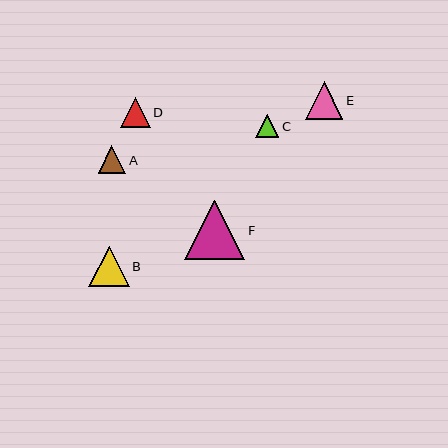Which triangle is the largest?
Triangle F is the largest with a size of approximately 60 pixels.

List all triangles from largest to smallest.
From largest to smallest: F, B, E, D, A, C.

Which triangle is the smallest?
Triangle C is the smallest with a size of approximately 23 pixels.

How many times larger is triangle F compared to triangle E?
Triangle F is approximately 1.6 times the size of triangle E.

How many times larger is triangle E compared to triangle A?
Triangle E is approximately 1.4 times the size of triangle A.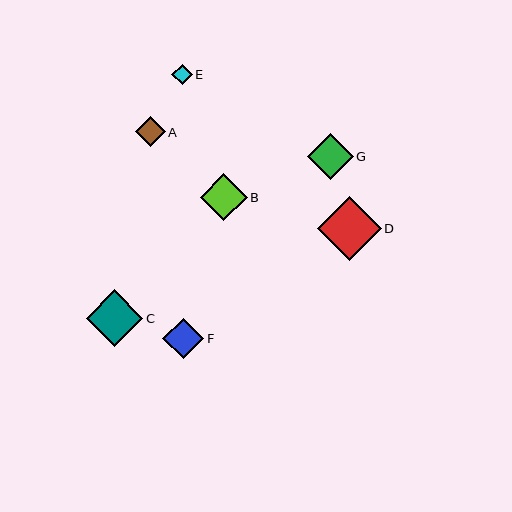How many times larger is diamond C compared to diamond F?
Diamond C is approximately 1.4 times the size of diamond F.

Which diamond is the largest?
Diamond D is the largest with a size of approximately 64 pixels.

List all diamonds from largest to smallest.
From largest to smallest: D, C, B, G, F, A, E.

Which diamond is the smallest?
Diamond E is the smallest with a size of approximately 20 pixels.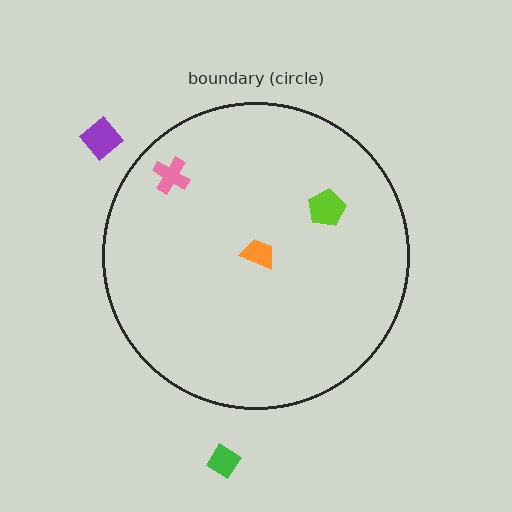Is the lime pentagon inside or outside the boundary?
Inside.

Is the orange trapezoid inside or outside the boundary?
Inside.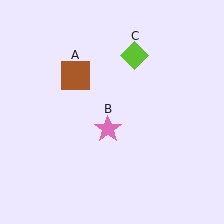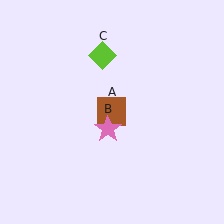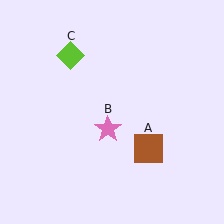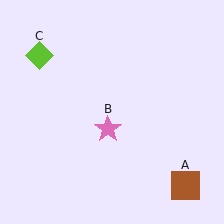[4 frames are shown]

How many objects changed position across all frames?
2 objects changed position: brown square (object A), lime diamond (object C).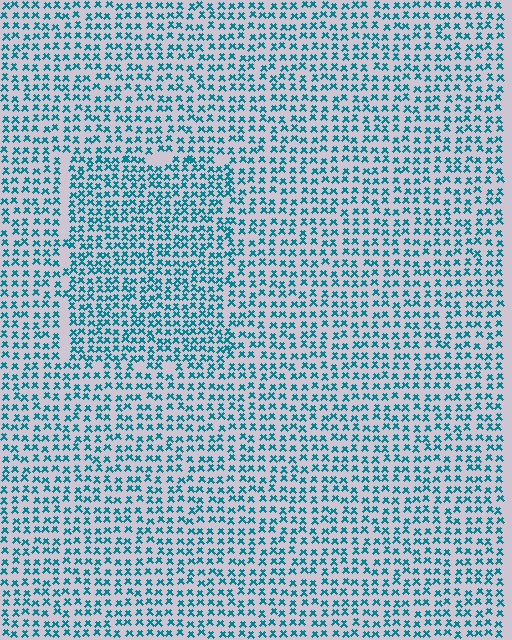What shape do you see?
I see a rectangle.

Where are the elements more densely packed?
The elements are more densely packed inside the rectangle boundary.